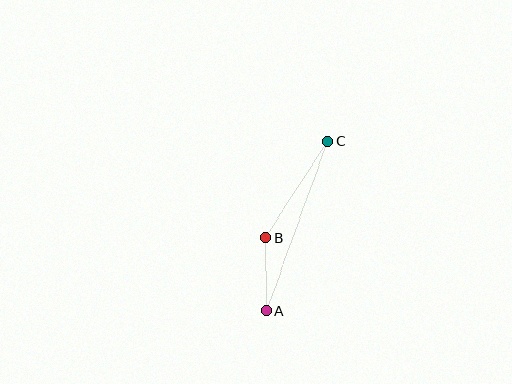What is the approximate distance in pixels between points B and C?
The distance between B and C is approximately 115 pixels.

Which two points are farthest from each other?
Points A and C are farthest from each other.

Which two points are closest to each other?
Points A and B are closest to each other.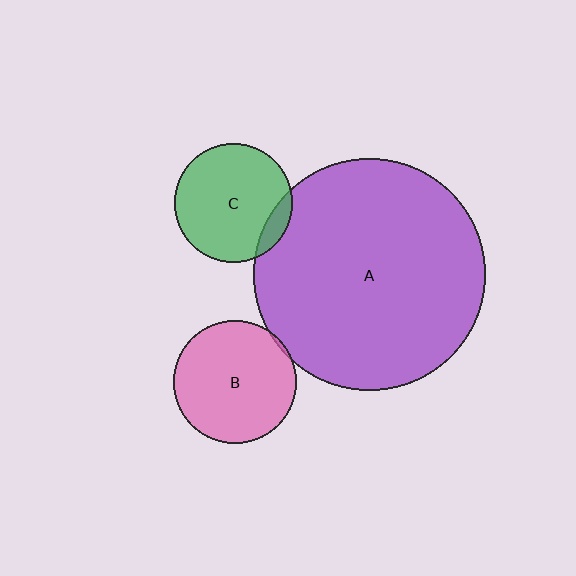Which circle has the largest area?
Circle A (purple).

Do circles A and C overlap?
Yes.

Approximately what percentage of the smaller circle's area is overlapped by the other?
Approximately 10%.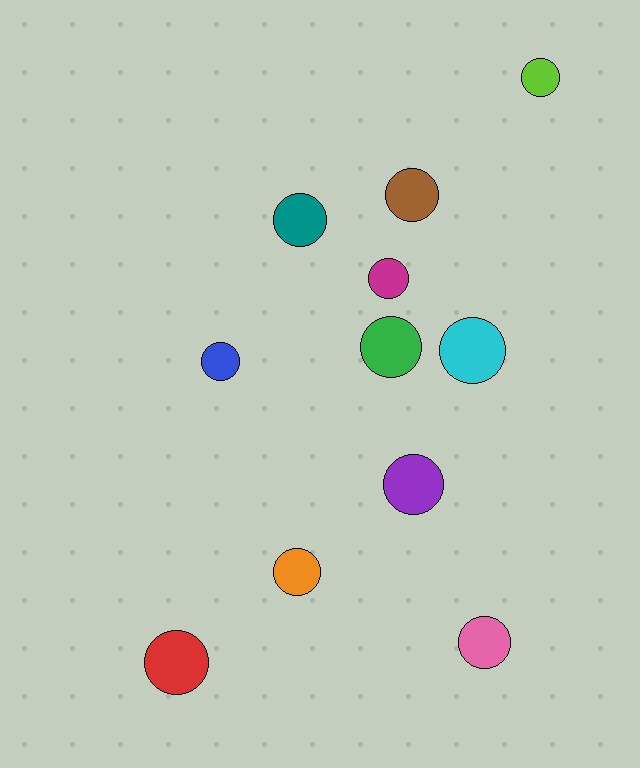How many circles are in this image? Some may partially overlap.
There are 11 circles.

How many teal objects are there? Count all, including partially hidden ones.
There is 1 teal object.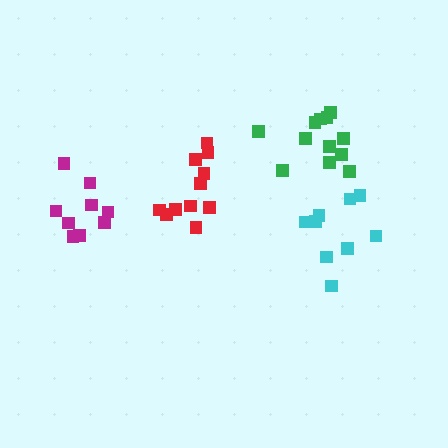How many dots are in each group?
Group 1: 9 dots, Group 2: 9 dots, Group 3: 12 dots, Group 4: 11 dots (41 total).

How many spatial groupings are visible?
There are 4 spatial groupings.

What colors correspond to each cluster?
The clusters are colored: magenta, cyan, green, red.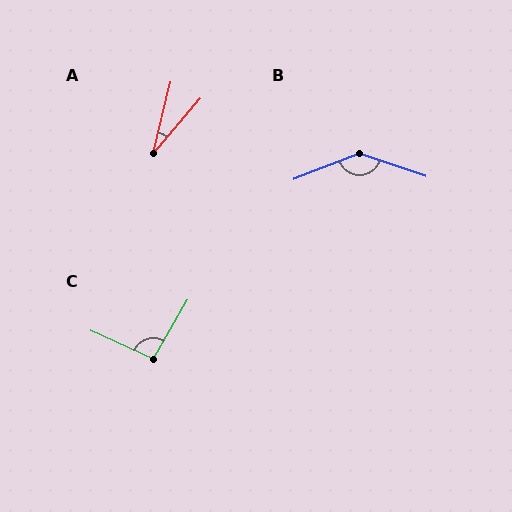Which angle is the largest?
B, at approximately 140 degrees.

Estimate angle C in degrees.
Approximately 95 degrees.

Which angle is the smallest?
A, at approximately 27 degrees.